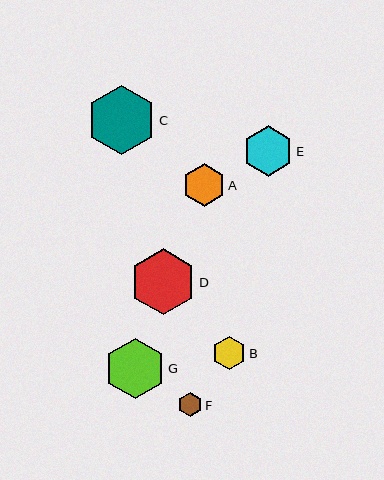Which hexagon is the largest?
Hexagon C is the largest with a size of approximately 70 pixels.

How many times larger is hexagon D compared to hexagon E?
Hexagon D is approximately 1.3 times the size of hexagon E.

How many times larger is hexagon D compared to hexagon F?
Hexagon D is approximately 2.8 times the size of hexagon F.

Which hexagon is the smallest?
Hexagon F is the smallest with a size of approximately 23 pixels.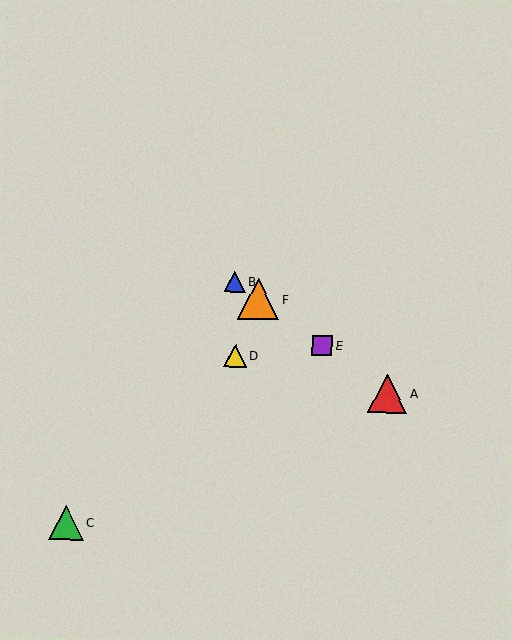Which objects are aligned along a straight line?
Objects A, B, E, F are aligned along a straight line.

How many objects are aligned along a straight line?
4 objects (A, B, E, F) are aligned along a straight line.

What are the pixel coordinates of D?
Object D is at (235, 355).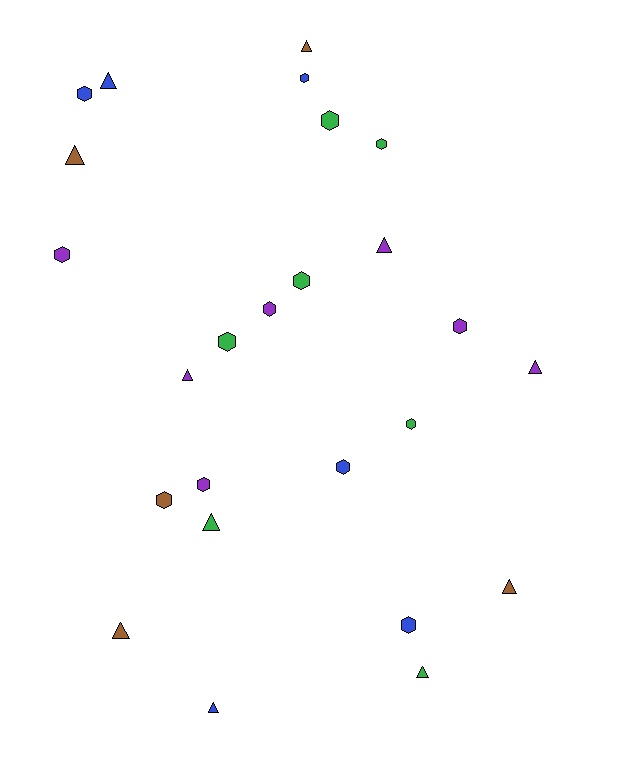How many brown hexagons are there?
There is 1 brown hexagon.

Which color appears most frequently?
Green, with 7 objects.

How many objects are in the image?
There are 25 objects.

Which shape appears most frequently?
Hexagon, with 14 objects.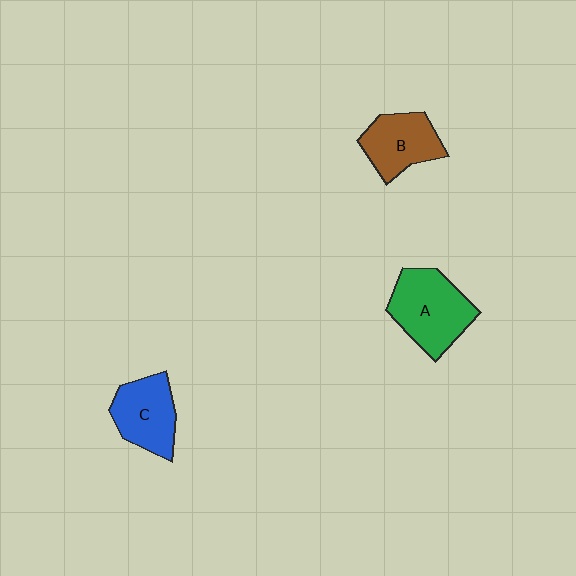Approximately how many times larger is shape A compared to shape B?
Approximately 1.3 times.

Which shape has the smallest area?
Shape B (brown).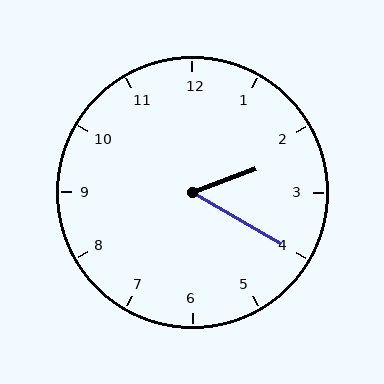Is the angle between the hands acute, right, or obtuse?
It is acute.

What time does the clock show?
2:20.